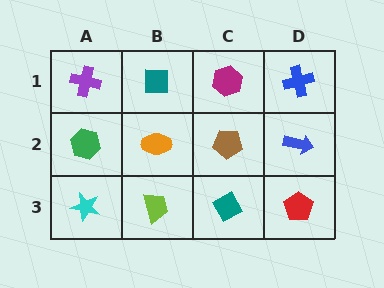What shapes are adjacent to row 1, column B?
An orange ellipse (row 2, column B), a purple cross (row 1, column A), a magenta hexagon (row 1, column C).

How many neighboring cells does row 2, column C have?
4.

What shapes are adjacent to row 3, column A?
A green hexagon (row 2, column A), a lime trapezoid (row 3, column B).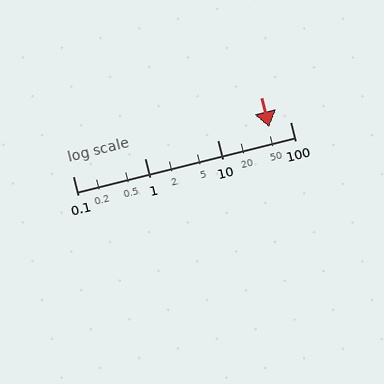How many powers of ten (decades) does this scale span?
The scale spans 3 decades, from 0.1 to 100.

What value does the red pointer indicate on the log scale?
The pointer indicates approximately 51.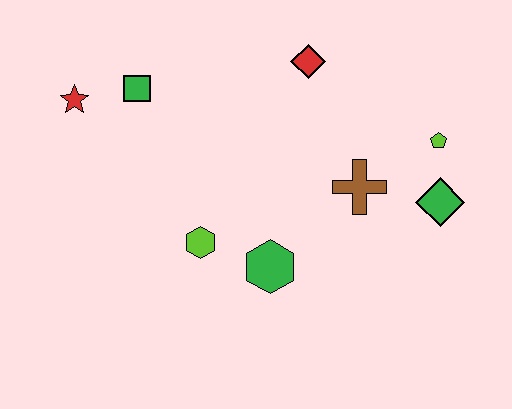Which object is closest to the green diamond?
The lime pentagon is closest to the green diamond.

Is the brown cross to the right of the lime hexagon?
Yes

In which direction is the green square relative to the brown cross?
The green square is to the left of the brown cross.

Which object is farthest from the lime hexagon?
The lime pentagon is farthest from the lime hexagon.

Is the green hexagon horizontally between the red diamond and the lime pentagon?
No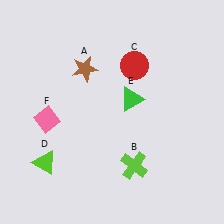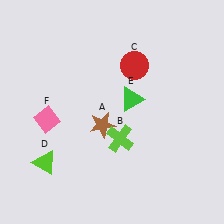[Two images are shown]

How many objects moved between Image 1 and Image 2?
2 objects moved between the two images.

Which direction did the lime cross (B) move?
The lime cross (B) moved up.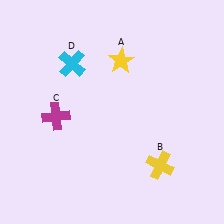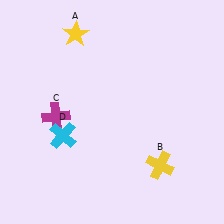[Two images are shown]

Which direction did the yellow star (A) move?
The yellow star (A) moved left.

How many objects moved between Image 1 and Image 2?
2 objects moved between the two images.